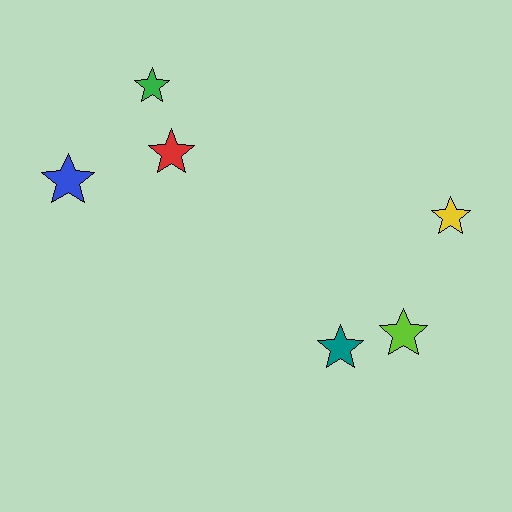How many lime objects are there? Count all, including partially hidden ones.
There is 1 lime object.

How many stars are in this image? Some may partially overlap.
There are 6 stars.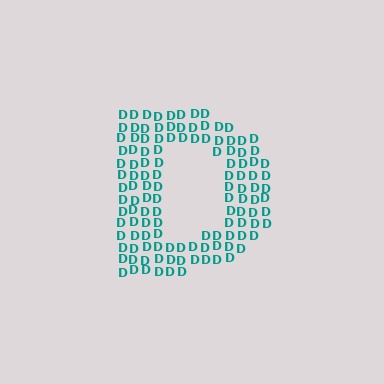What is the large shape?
The large shape is the letter D.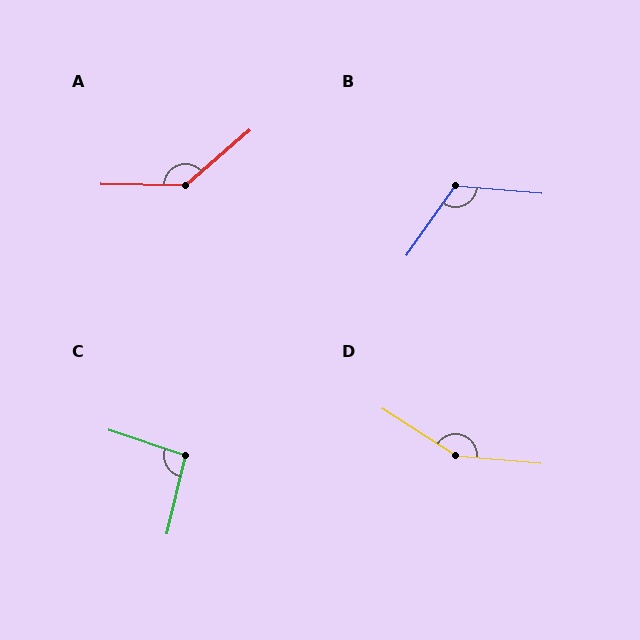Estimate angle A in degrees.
Approximately 138 degrees.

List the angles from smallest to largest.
C (95°), B (120°), A (138°), D (152°).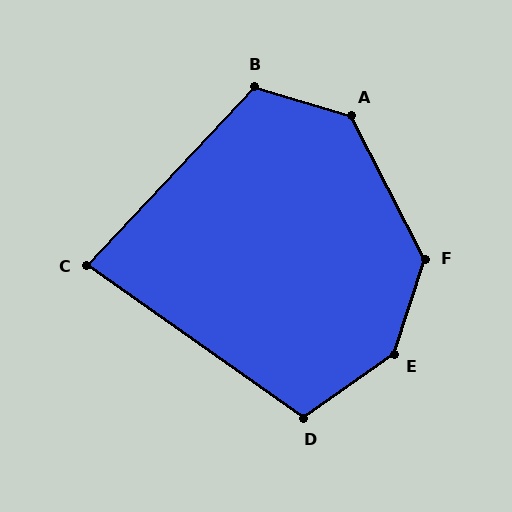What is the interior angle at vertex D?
Approximately 109 degrees (obtuse).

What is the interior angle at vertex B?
Approximately 116 degrees (obtuse).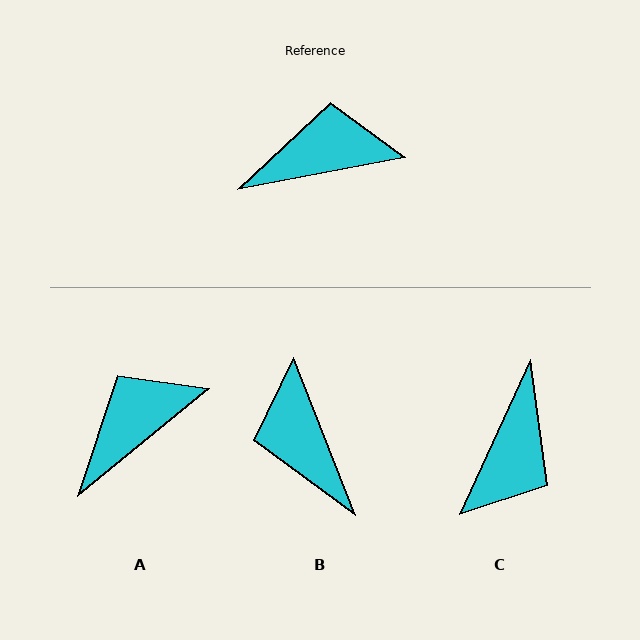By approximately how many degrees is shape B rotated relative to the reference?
Approximately 101 degrees counter-clockwise.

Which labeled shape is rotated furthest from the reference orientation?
C, about 125 degrees away.